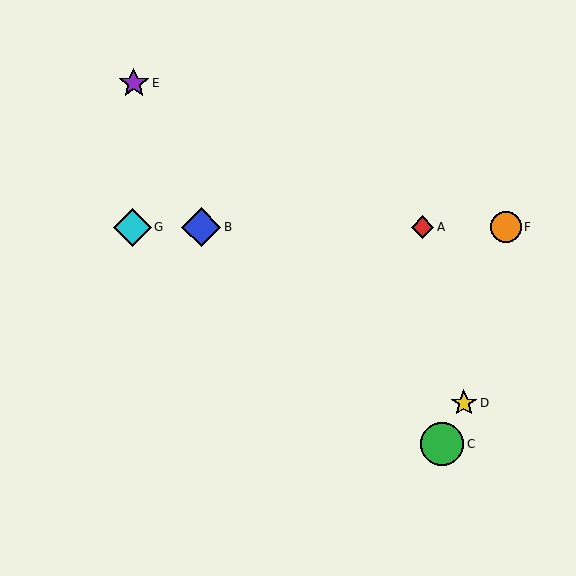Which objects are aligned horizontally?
Objects A, B, F, G are aligned horizontally.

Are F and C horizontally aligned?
No, F is at y≈227 and C is at y≈444.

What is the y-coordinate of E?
Object E is at y≈83.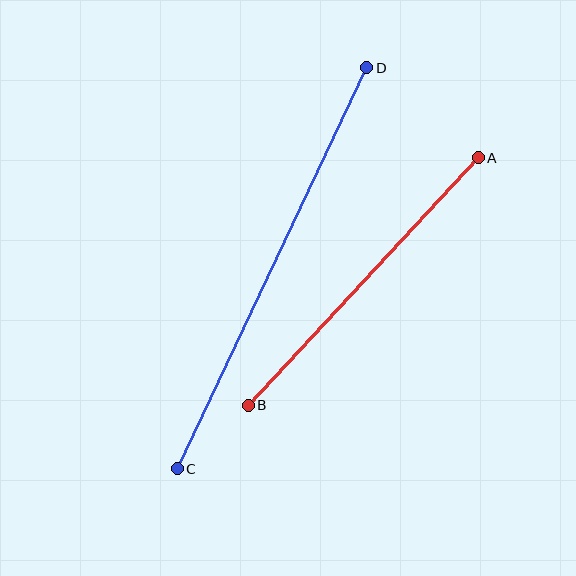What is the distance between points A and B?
The distance is approximately 338 pixels.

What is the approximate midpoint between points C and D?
The midpoint is at approximately (272, 268) pixels.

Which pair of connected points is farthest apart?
Points C and D are farthest apart.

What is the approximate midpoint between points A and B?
The midpoint is at approximately (363, 281) pixels.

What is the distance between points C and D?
The distance is approximately 443 pixels.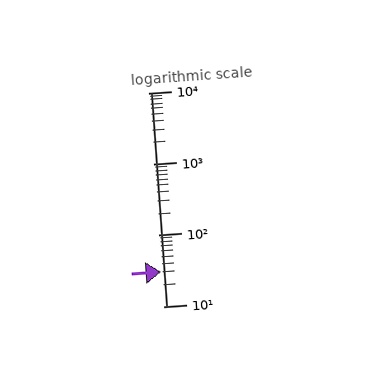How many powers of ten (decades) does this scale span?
The scale spans 3 decades, from 10 to 10000.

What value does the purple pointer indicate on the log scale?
The pointer indicates approximately 30.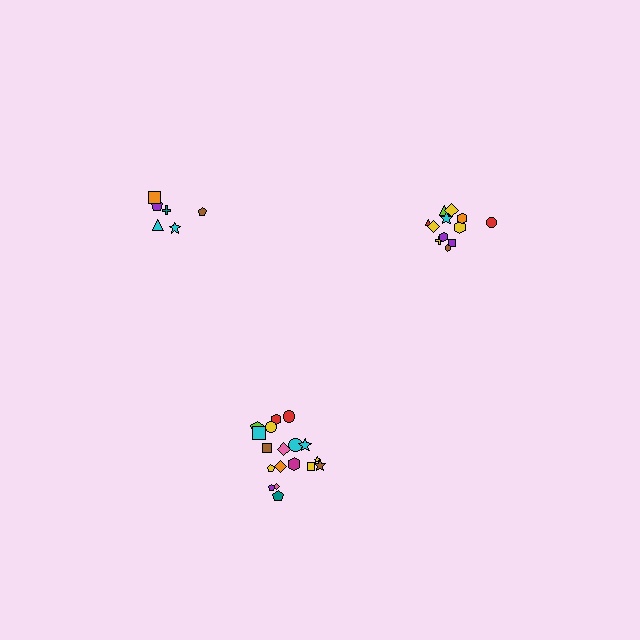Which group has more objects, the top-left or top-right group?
The top-right group.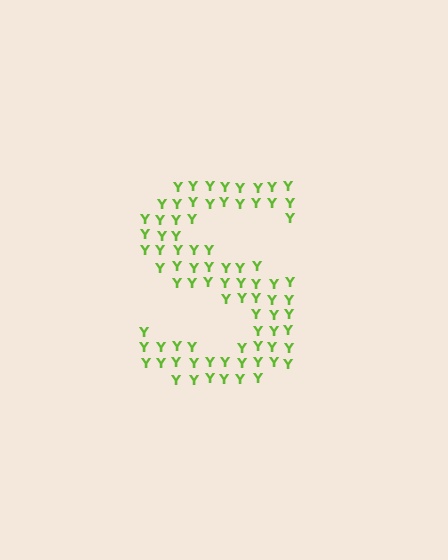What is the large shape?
The large shape is the letter S.